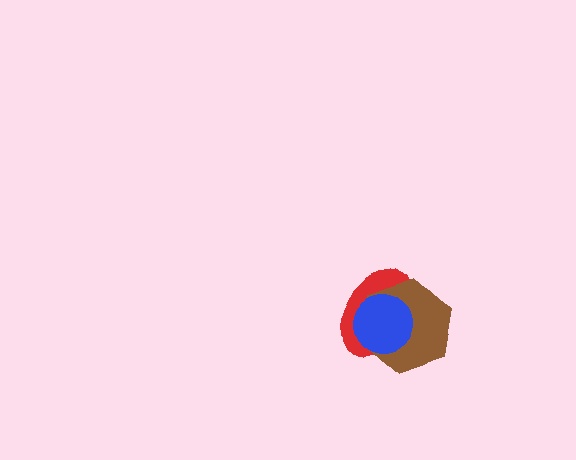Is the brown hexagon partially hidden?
Yes, it is partially covered by another shape.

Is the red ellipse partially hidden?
Yes, it is partially covered by another shape.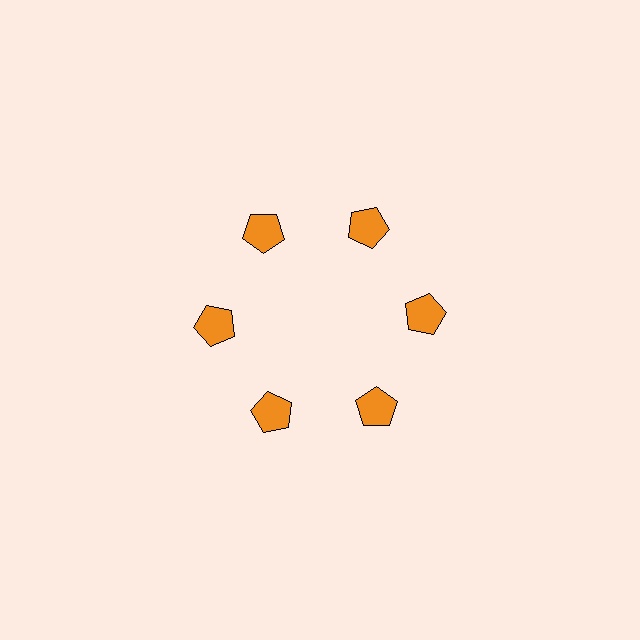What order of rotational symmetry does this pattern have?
This pattern has 6-fold rotational symmetry.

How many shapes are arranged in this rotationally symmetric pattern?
There are 6 shapes, arranged in 6 groups of 1.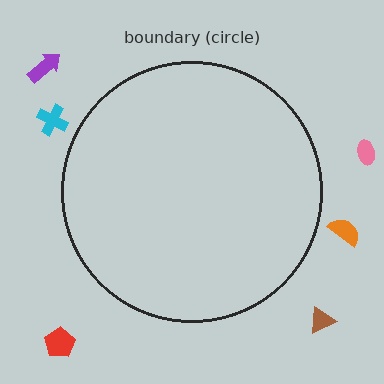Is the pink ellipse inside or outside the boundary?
Outside.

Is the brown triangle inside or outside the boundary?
Outside.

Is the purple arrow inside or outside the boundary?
Outside.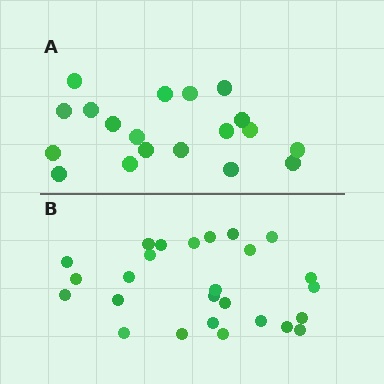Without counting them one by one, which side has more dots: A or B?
Region B (the bottom region) has more dots.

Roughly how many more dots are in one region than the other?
Region B has roughly 8 or so more dots than region A.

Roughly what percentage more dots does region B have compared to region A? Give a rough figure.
About 35% more.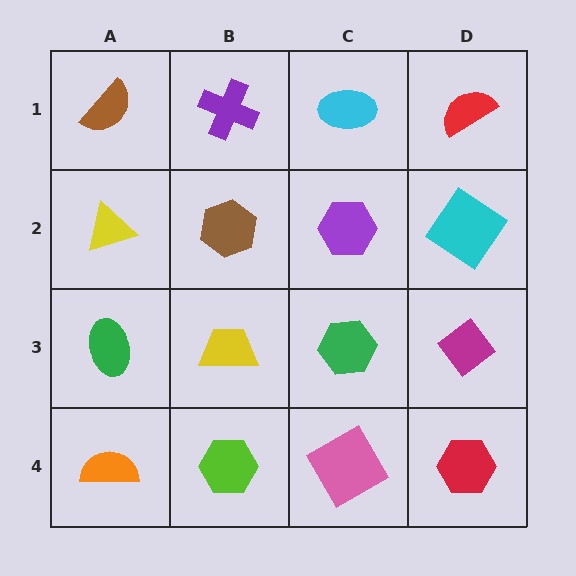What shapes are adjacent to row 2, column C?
A cyan ellipse (row 1, column C), a green hexagon (row 3, column C), a brown hexagon (row 2, column B), a cyan diamond (row 2, column D).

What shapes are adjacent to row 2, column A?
A brown semicircle (row 1, column A), a green ellipse (row 3, column A), a brown hexagon (row 2, column B).